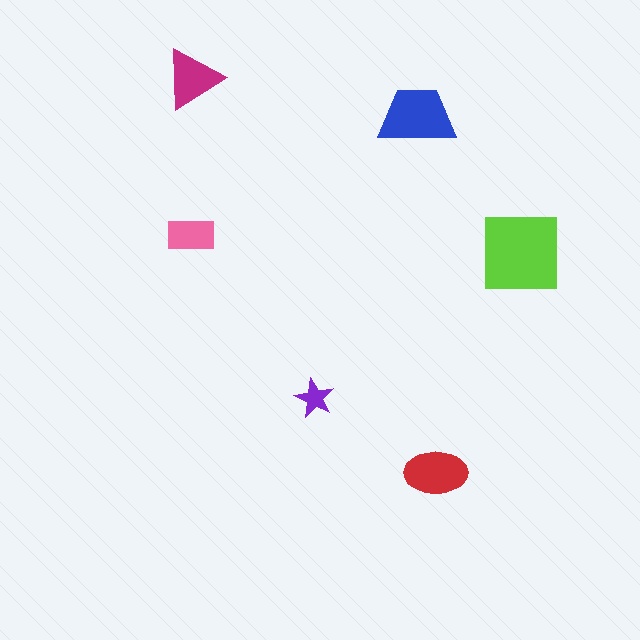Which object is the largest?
The lime square.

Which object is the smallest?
The purple star.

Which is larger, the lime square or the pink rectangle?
The lime square.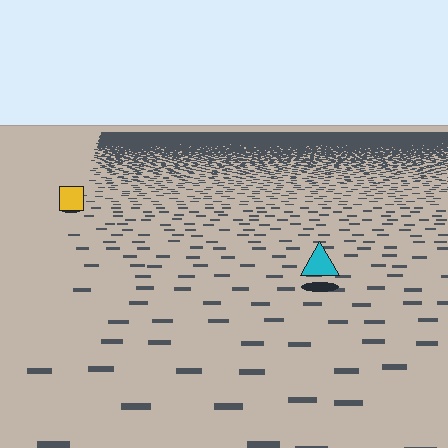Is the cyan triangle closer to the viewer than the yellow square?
Yes. The cyan triangle is closer — you can tell from the texture gradient: the ground texture is coarser near it.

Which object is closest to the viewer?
The cyan triangle is closest. The texture marks near it are larger and more spread out.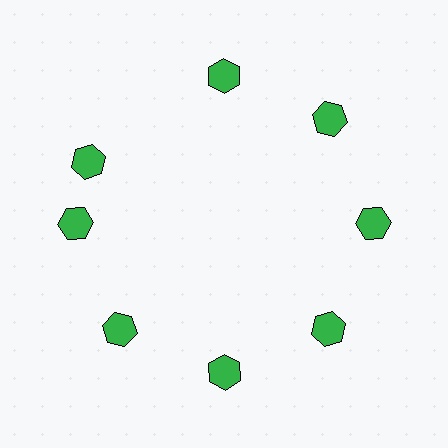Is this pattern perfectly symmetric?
No. The 8 green hexagons are arranged in a ring, but one element near the 10 o'clock position is rotated out of alignment along the ring, breaking the 8-fold rotational symmetry.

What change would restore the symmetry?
The symmetry would be restored by rotating it back into even spacing with its neighbors so that all 8 hexagons sit at equal angles and equal distance from the center.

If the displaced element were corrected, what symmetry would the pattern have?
It would have 8-fold rotational symmetry — the pattern would map onto itself every 45 degrees.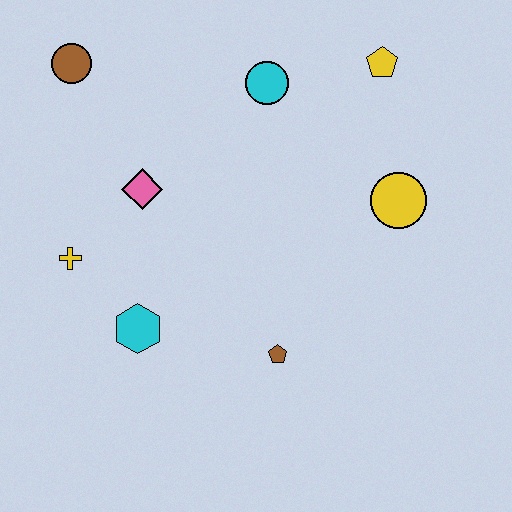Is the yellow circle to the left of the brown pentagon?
No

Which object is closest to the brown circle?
The pink diamond is closest to the brown circle.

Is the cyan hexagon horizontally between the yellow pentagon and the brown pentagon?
No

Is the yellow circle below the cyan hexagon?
No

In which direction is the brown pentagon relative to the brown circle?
The brown pentagon is below the brown circle.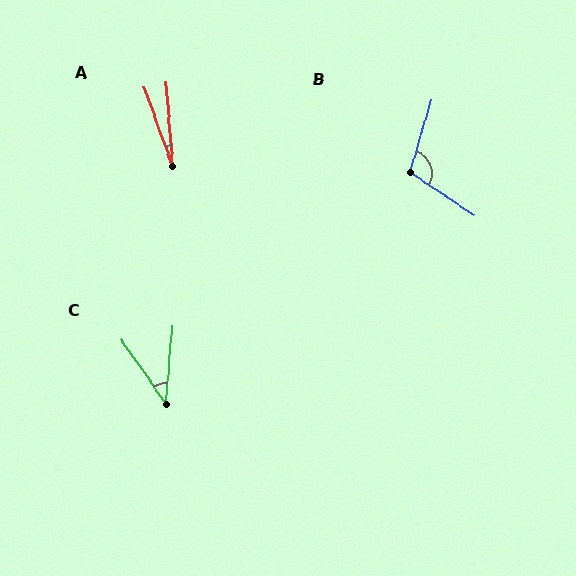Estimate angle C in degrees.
Approximately 39 degrees.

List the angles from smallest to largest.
A (15°), C (39°), B (107°).